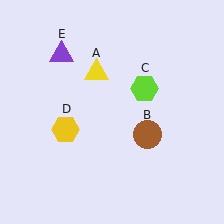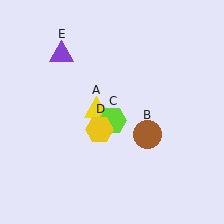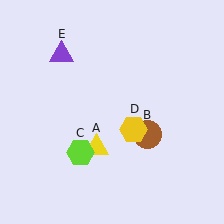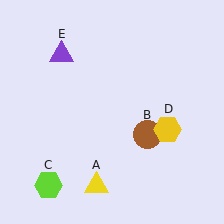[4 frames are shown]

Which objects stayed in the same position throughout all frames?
Brown circle (object B) and purple triangle (object E) remained stationary.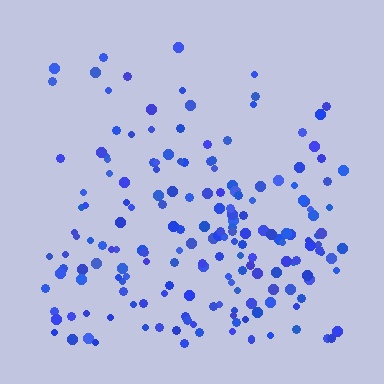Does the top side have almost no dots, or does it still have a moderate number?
Still a moderate number, just noticeably fewer than the bottom.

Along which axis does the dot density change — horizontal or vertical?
Vertical.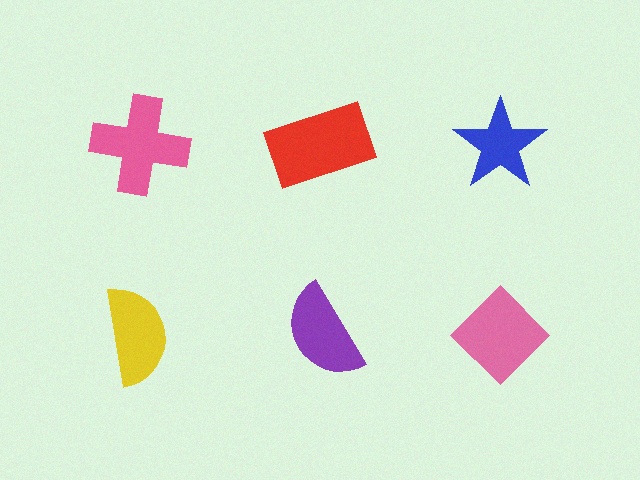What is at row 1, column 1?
A pink cross.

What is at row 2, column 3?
A pink diamond.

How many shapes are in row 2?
3 shapes.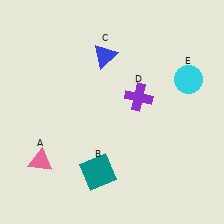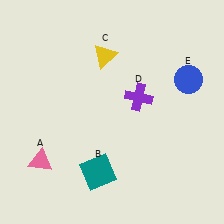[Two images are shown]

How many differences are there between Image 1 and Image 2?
There are 2 differences between the two images.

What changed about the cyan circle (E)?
In Image 1, E is cyan. In Image 2, it changed to blue.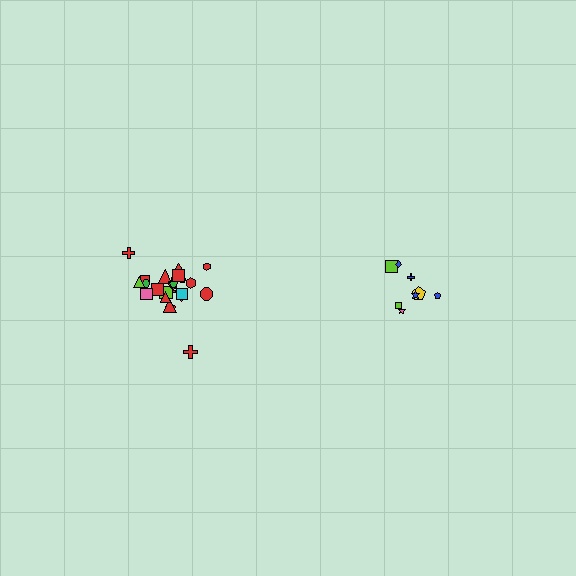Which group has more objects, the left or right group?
The left group.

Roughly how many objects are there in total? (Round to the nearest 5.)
Roughly 35 objects in total.